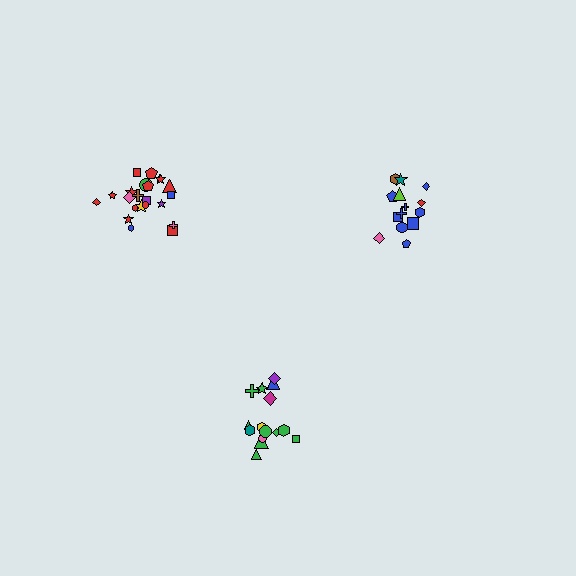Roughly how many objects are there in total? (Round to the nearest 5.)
Roughly 50 objects in total.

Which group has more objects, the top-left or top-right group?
The top-left group.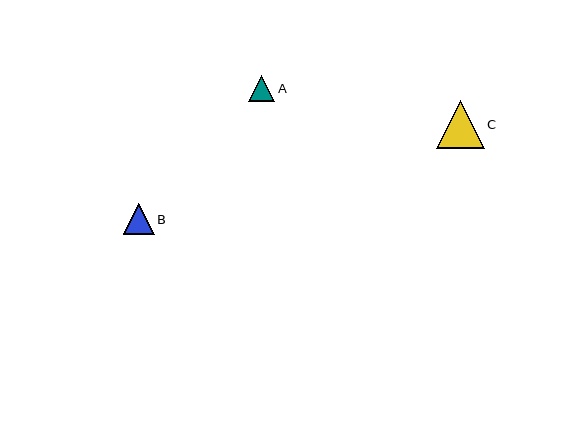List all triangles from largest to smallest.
From largest to smallest: C, B, A.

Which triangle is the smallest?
Triangle A is the smallest with a size of approximately 26 pixels.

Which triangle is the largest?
Triangle C is the largest with a size of approximately 48 pixels.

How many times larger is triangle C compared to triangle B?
Triangle C is approximately 1.6 times the size of triangle B.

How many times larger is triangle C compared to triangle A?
Triangle C is approximately 1.8 times the size of triangle A.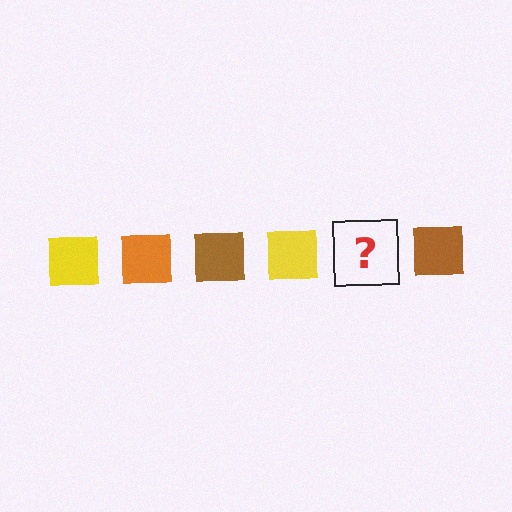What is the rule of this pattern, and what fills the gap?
The rule is that the pattern cycles through yellow, orange, brown squares. The gap should be filled with an orange square.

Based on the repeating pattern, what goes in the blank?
The blank should be an orange square.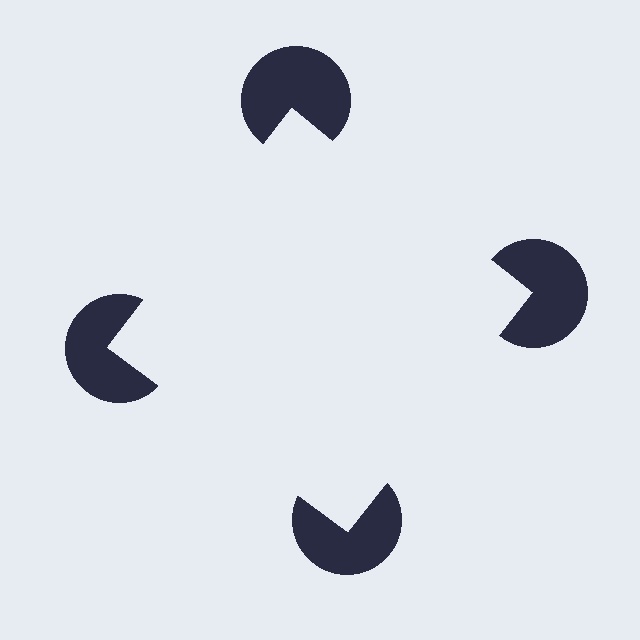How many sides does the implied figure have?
4 sides.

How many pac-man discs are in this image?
There are 4 — one at each vertex of the illusory square.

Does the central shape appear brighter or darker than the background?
It typically appears slightly brighter than the background, even though no actual brightness change is drawn.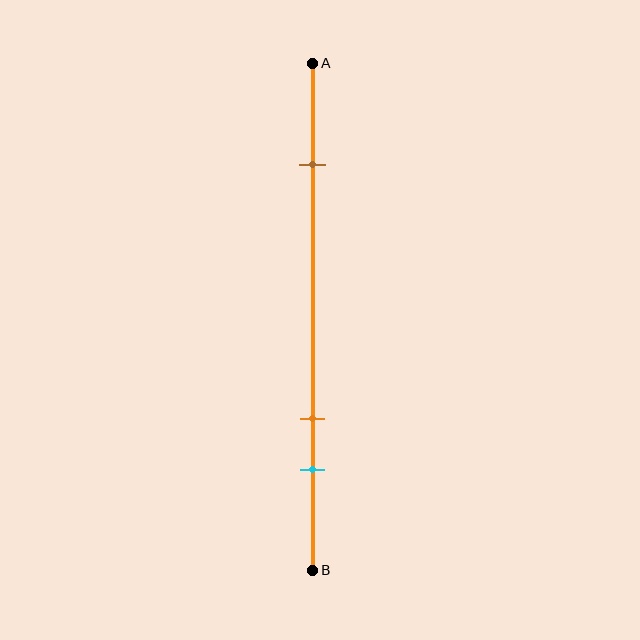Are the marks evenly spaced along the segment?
No, the marks are not evenly spaced.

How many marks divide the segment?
There are 3 marks dividing the segment.